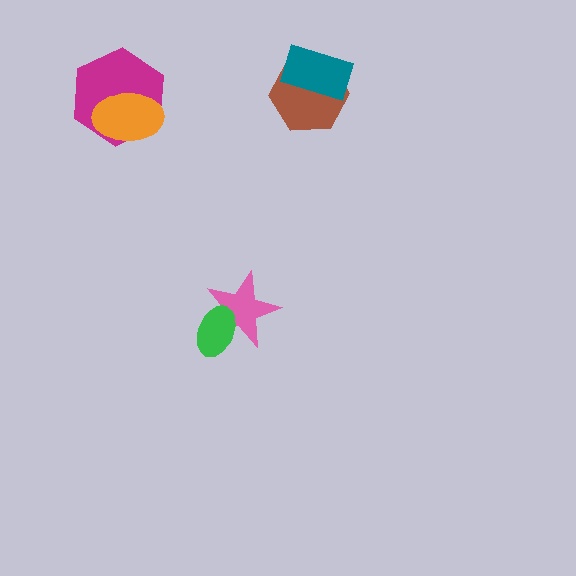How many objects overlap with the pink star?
1 object overlaps with the pink star.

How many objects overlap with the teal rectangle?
1 object overlaps with the teal rectangle.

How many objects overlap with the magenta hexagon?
1 object overlaps with the magenta hexagon.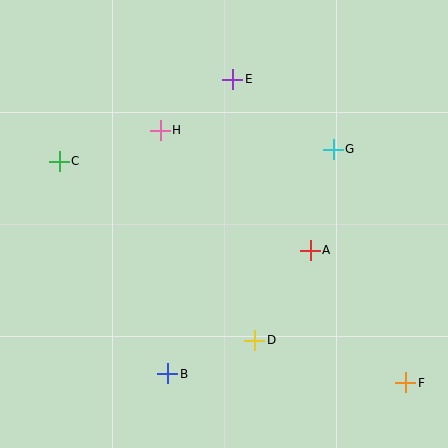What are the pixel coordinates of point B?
Point B is at (168, 374).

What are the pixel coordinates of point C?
Point C is at (59, 161).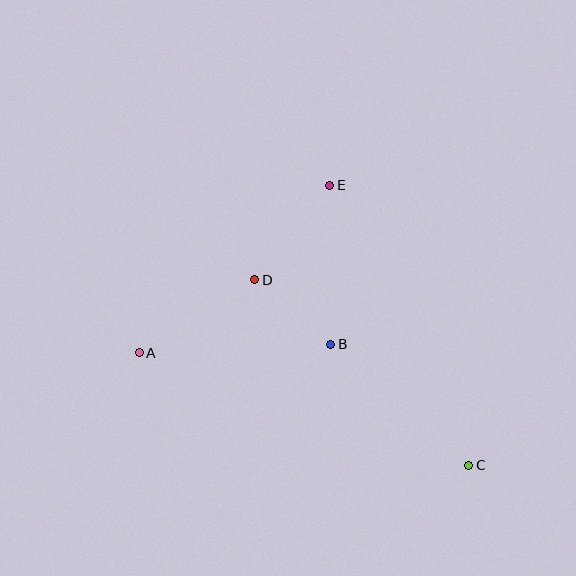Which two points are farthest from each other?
Points A and C are farthest from each other.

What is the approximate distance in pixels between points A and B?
The distance between A and B is approximately 192 pixels.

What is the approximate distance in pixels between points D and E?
The distance between D and E is approximately 121 pixels.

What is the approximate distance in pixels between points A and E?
The distance between A and E is approximately 254 pixels.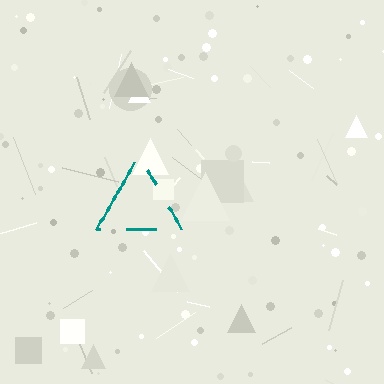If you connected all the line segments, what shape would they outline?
They would outline a triangle.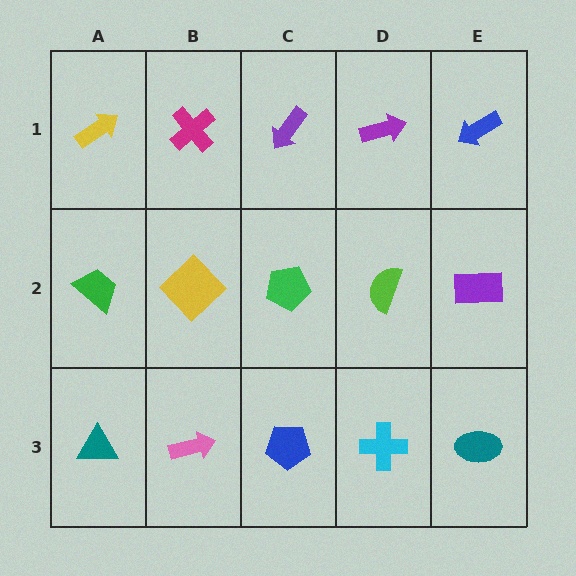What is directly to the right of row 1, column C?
A purple arrow.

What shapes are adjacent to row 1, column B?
A yellow diamond (row 2, column B), a yellow arrow (row 1, column A), a purple arrow (row 1, column C).